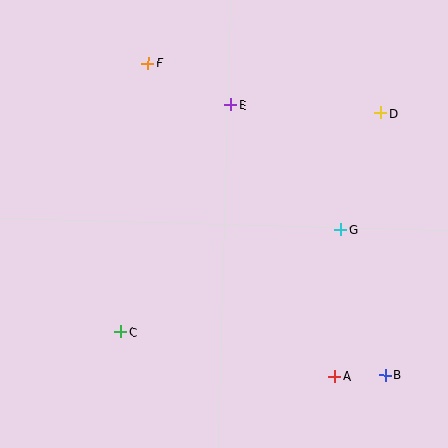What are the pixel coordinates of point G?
Point G is at (340, 229).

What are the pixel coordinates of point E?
Point E is at (231, 105).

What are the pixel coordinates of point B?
Point B is at (385, 375).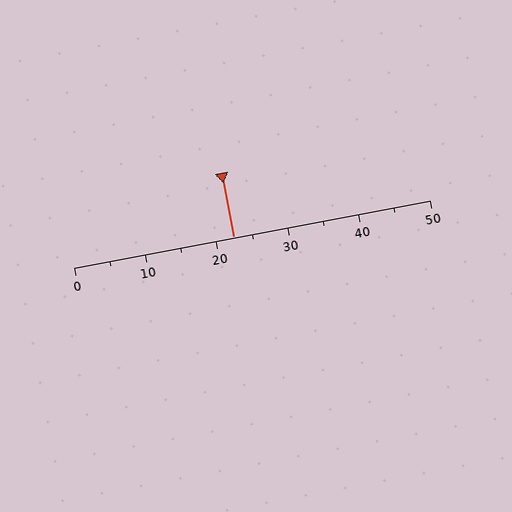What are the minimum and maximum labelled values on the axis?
The axis runs from 0 to 50.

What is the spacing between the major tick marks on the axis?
The major ticks are spaced 10 apart.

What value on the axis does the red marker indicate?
The marker indicates approximately 22.5.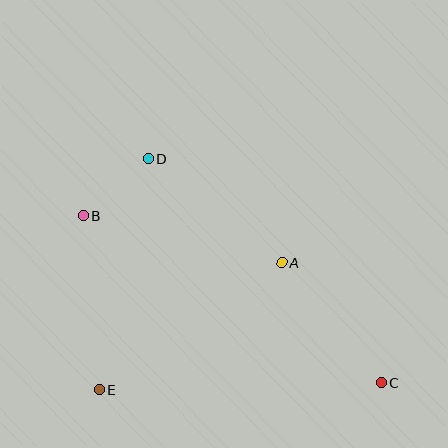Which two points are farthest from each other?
Points B and C are farthest from each other.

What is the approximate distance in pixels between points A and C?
The distance between A and C is approximately 156 pixels.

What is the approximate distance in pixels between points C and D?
The distance between C and D is approximately 323 pixels.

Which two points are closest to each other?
Points B and D are closest to each other.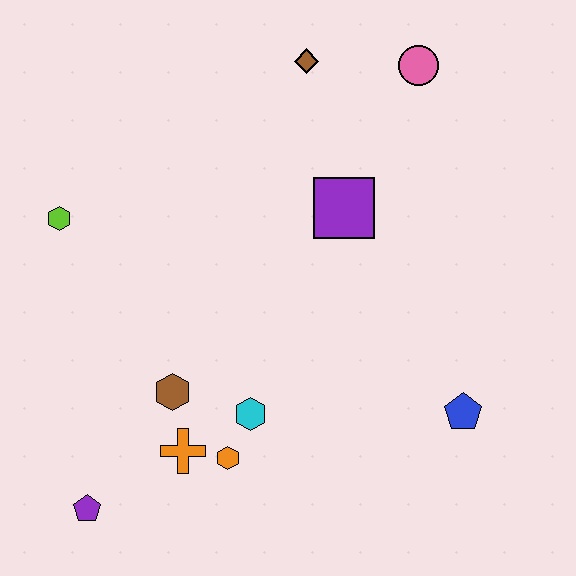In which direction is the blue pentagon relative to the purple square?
The blue pentagon is below the purple square.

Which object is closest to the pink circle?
The brown diamond is closest to the pink circle.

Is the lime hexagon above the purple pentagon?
Yes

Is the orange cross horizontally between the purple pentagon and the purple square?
Yes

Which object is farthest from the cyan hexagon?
The pink circle is farthest from the cyan hexagon.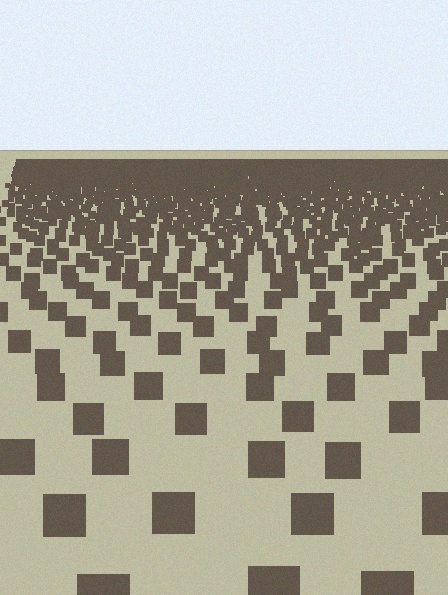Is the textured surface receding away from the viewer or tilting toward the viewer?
The surface is receding away from the viewer. Texture elements get smaller and denser toward the top.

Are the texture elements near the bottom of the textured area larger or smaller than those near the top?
Larger. Near the bottom, elements are closer to the viewer and appear at a bigger on-screen size.